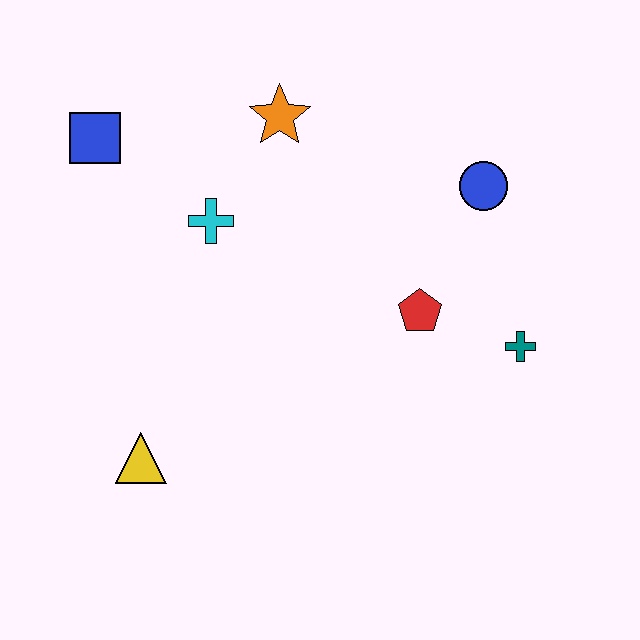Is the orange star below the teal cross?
No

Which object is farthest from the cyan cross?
The teal cross is farthest from the cyan cross.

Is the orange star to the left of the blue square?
No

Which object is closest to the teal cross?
The red pentagon is closest to the teal cross.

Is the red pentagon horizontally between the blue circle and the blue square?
Yes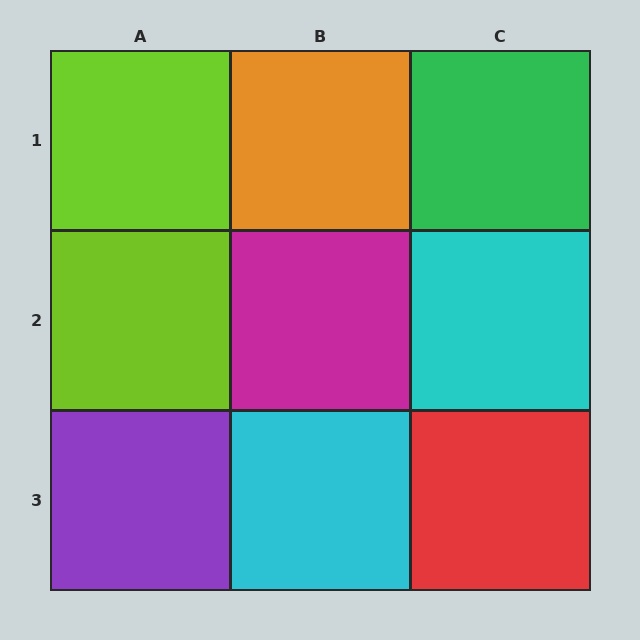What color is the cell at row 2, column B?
Magenta.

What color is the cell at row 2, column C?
Cyan.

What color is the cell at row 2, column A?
Lime.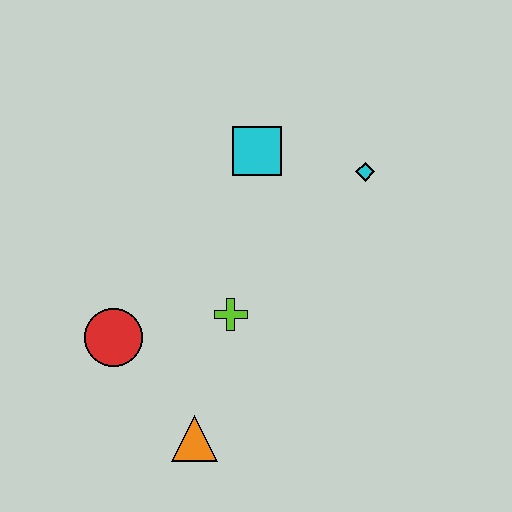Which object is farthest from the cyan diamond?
The orange triangle is farthest from the cyan diamond.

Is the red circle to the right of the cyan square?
No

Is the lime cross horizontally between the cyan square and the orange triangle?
Yes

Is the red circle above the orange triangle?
Yes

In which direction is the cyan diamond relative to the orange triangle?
The cyan diamond is above the orange triangle.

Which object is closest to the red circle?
The lime cross is closest to the red circle.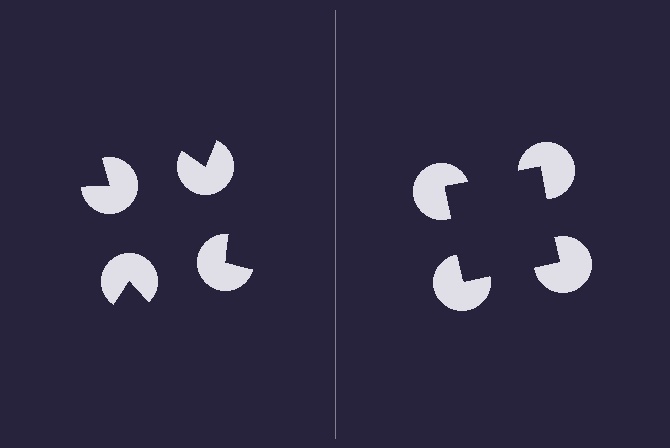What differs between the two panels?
The pac-man discs are positioned identically on both sides; only the wedge orientations differ. On the right they align to a square; on the left they are misaligned.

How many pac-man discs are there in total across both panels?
8 — 4 on each side.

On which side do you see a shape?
An illusory square appears on the right side. On the left side the wedge cuts are rotated, so no coherent shape forms.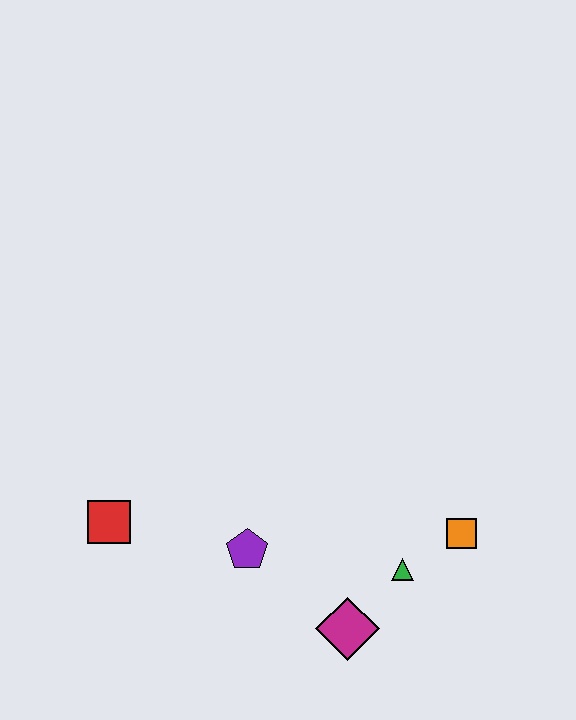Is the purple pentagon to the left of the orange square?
Yes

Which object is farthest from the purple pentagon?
The orange square is farthest from the purple pentagon.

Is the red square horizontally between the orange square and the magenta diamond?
No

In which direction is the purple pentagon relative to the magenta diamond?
The purple pentagon is to the left of the magenta diamond.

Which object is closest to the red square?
The purple pentagon is closest to the red square.